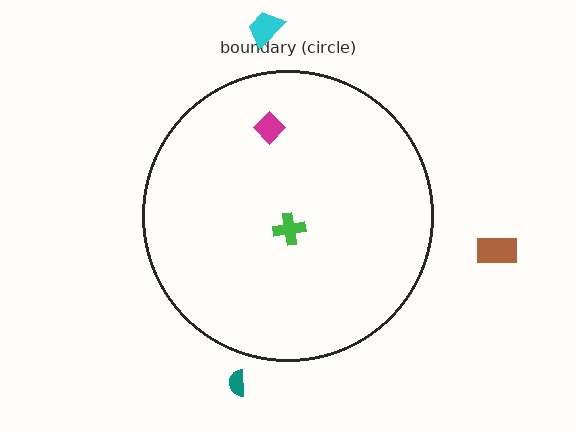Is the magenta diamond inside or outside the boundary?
Inside.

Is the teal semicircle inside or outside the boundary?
Outside.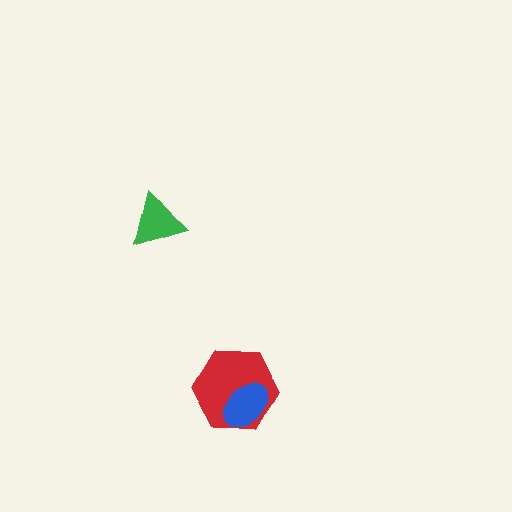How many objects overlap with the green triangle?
0 objects overlap with the green triangle.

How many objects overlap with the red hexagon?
1 object overlaps with the red hexagon.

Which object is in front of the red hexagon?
The blue ellipse is in front of the red hexagon.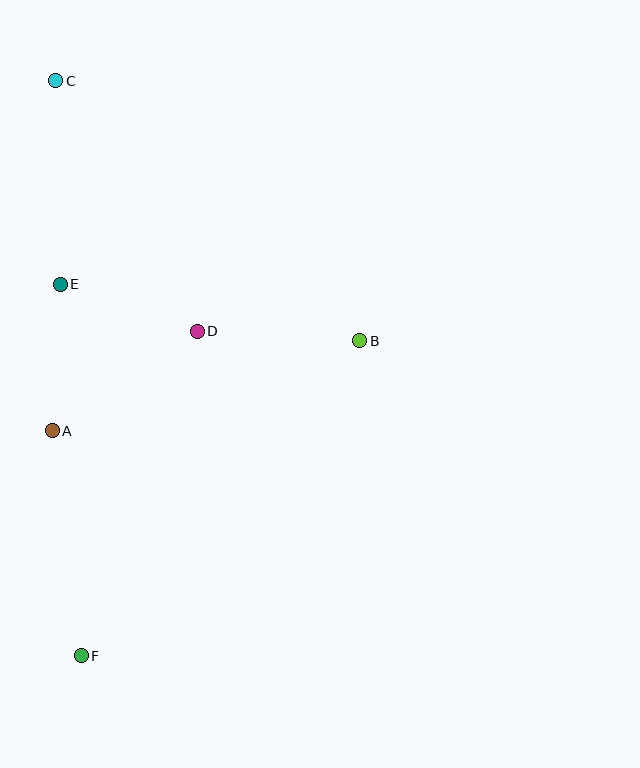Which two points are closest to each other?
Points D and E are closest to each other.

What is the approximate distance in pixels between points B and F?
The distance between B and F is approximately 421 pixels.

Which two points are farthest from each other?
Points C and F are farthest from each other.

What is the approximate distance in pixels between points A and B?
The distance between A and B is approximately 320 pixels.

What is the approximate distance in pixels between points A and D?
The distance between A and D is approximately 176 pixels.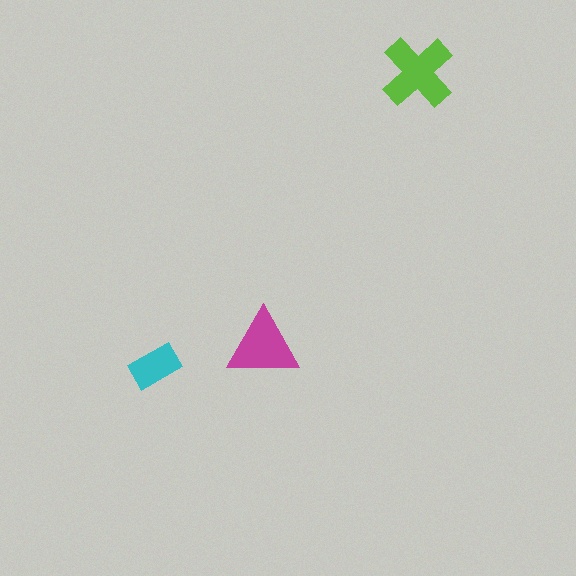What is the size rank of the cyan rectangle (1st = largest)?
3rd.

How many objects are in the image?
There are 3 objects in the image.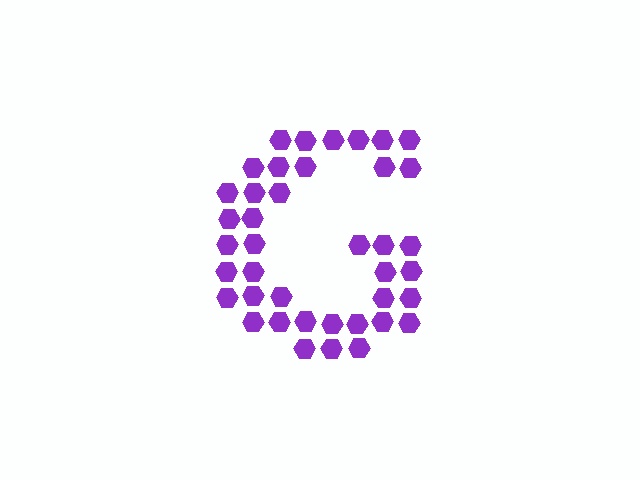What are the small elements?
The small elements are hexagons.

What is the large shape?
The large shape is the letter G.